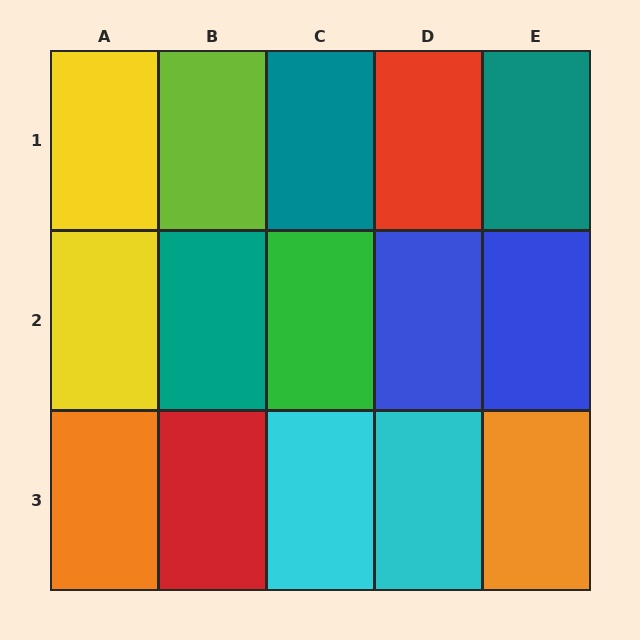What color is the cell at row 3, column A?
Orange.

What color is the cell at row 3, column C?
Cyan.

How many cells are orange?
2 cells are orange.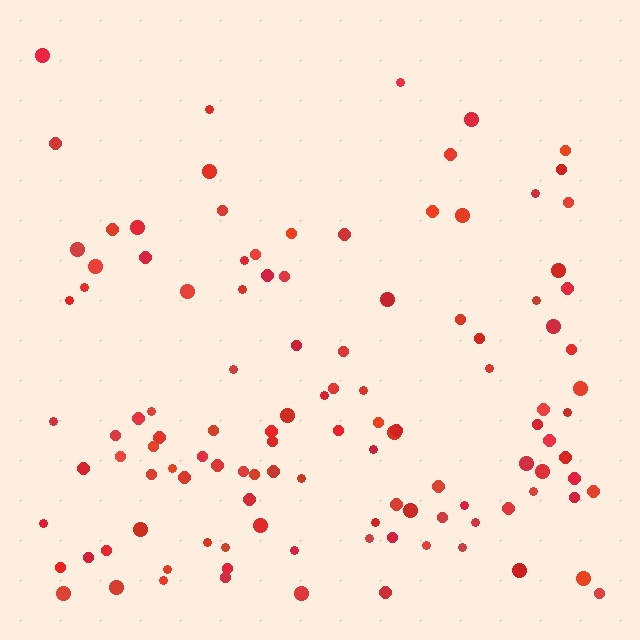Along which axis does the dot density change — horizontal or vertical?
Vertical.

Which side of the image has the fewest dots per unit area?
The top.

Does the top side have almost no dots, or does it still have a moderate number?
Still a moderate number, just noticeably fewer than the bottom.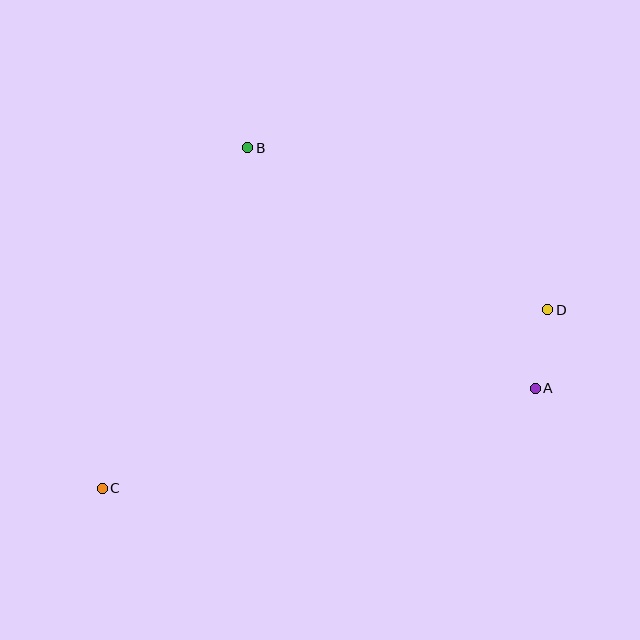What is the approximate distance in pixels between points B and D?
The distance between B and D is approximately 341 pixels.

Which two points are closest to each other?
Points A and D are closest to each other.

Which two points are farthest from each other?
Points C and D are farthest from each other.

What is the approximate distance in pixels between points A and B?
The distance between A and B is approximately 375 pixels.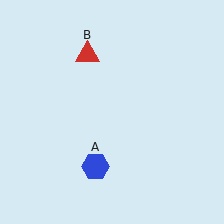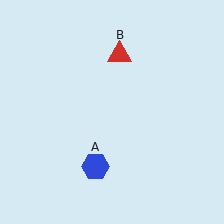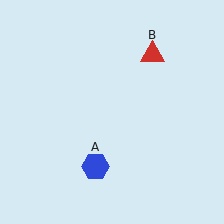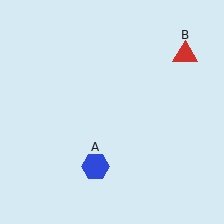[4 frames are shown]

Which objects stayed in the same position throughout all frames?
Blue hexagon (object A) remained stationary.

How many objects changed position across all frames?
1 object changed position: red triangle (object B).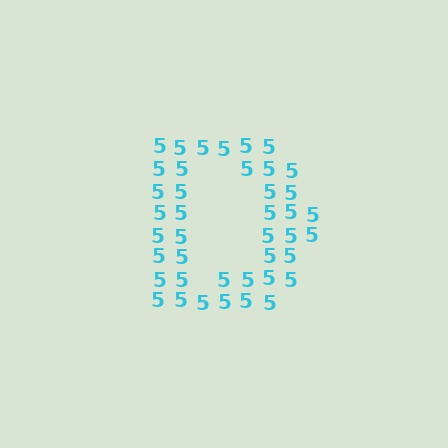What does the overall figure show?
The overall figure shows the letter D.